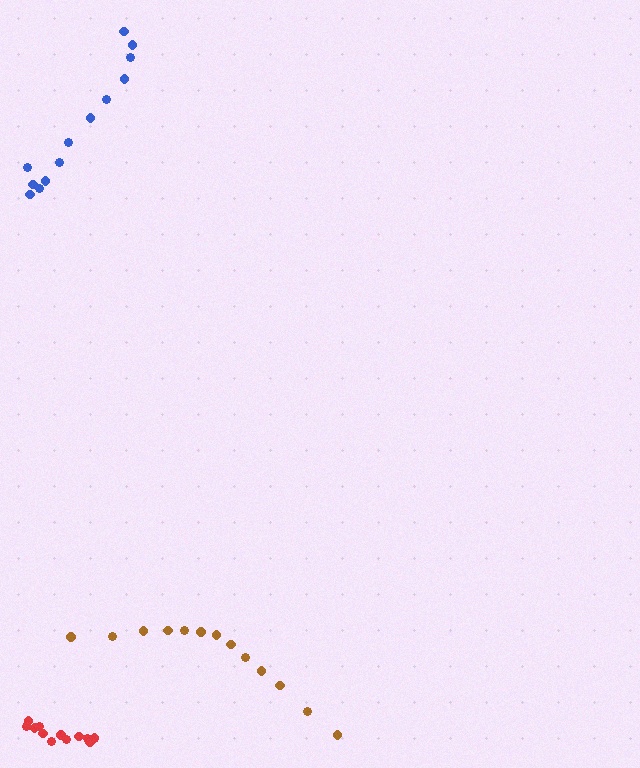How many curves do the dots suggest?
There are 3 distinct paths.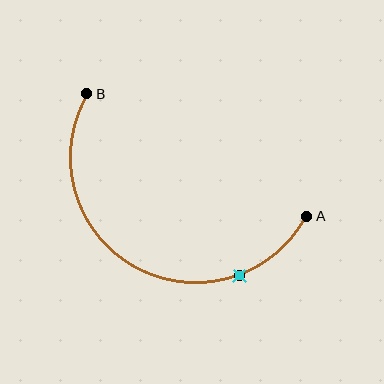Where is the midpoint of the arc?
The arc midpoint is the point on the curve farthest from the straight line joining A and B. It sits below that line.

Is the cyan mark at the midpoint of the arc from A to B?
No. The cyan mark lies on the arc but is closer to endpoint A. The arc midpoint would be at the point on the curve equidistant along the arc from both A and B.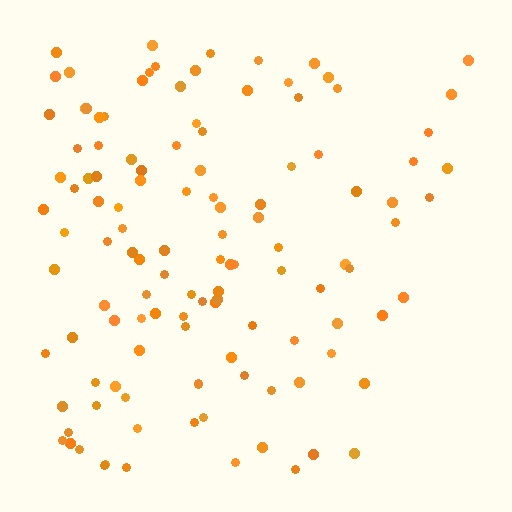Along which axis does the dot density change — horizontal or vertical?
Horizontal.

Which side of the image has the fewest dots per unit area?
The right.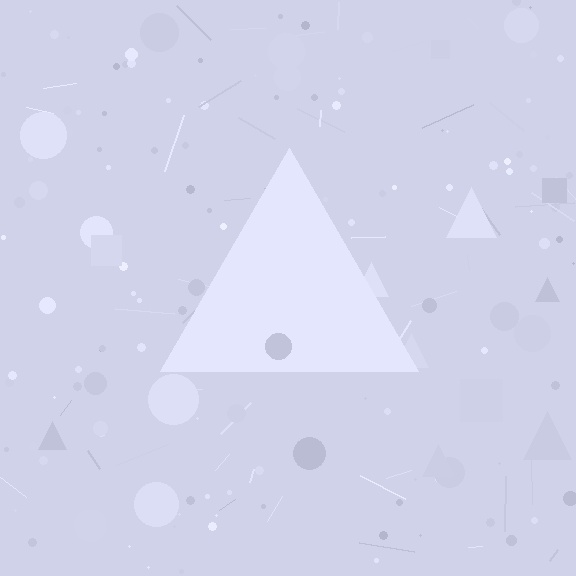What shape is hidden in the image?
A triangle is hidden in the image.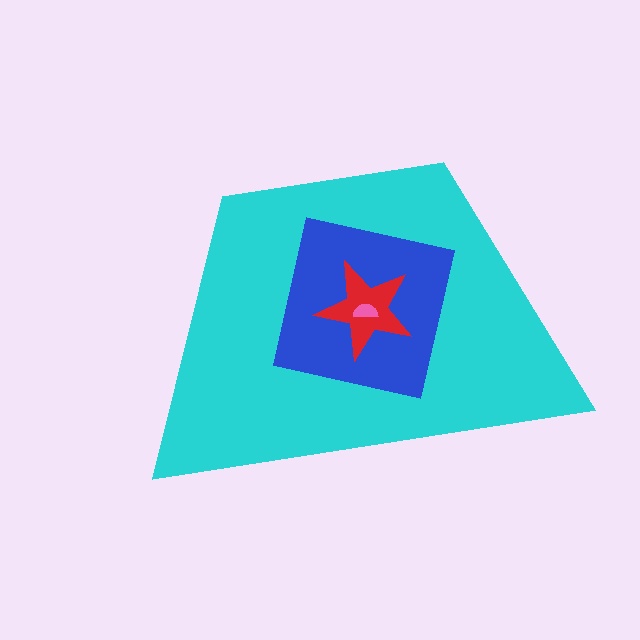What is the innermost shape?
The pink semicircle.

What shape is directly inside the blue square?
The red star.